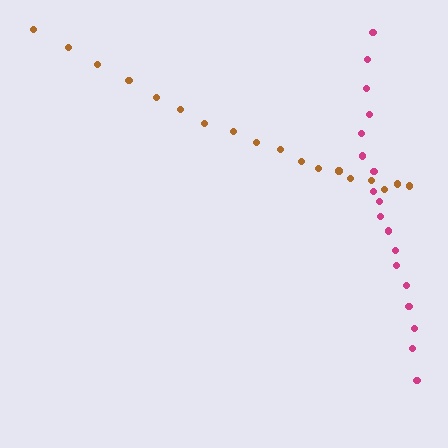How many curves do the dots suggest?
There are 2 distinct paths.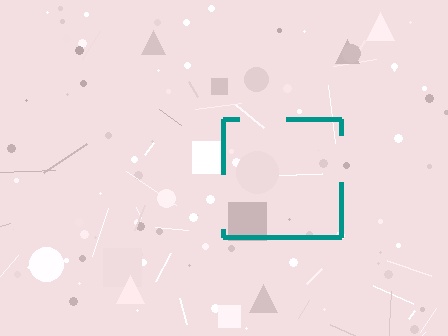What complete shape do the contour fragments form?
The contour fragments form a square.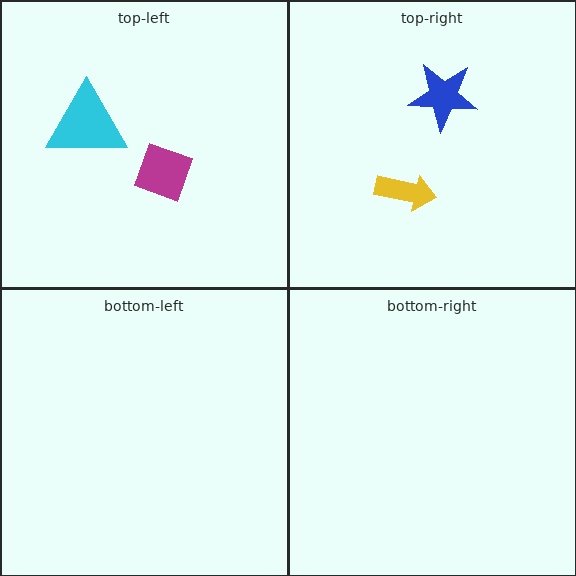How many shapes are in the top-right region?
2.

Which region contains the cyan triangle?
The top-left region.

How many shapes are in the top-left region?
2.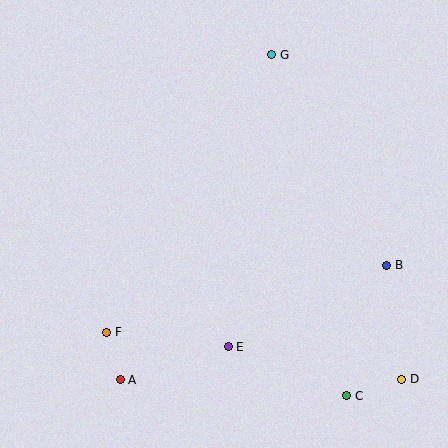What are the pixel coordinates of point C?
Point C is at (347, 396).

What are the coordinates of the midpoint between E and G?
The midpoint between E and G is at (250, 201).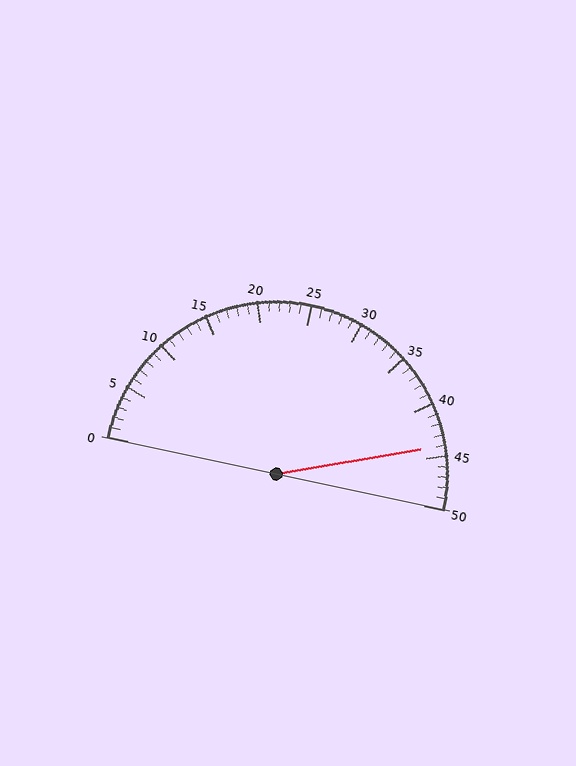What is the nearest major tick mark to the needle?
The nearest major tick mark is 45.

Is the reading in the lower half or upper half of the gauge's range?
The reading is in the upper half of the range (0 to 50).